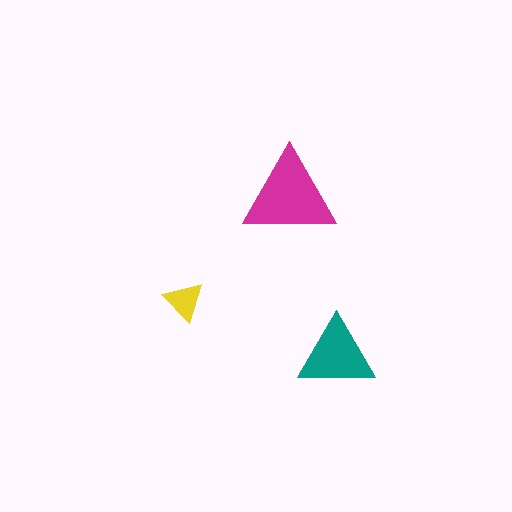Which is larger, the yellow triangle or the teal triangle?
The teal one.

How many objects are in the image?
There are 3 objects in the image.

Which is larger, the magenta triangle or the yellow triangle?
The magenta one.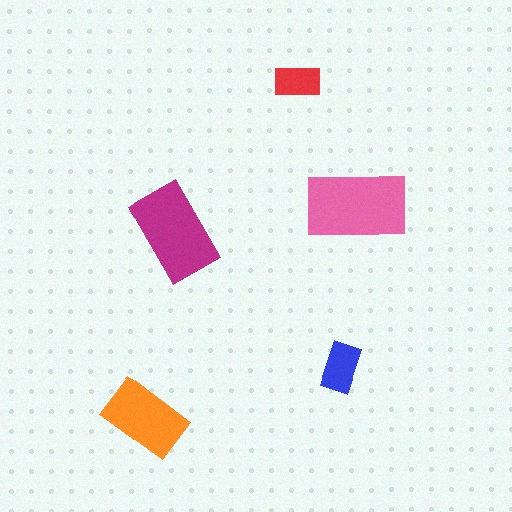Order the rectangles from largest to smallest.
the pink one, the magenta one, the orange one, the blue one, the red one.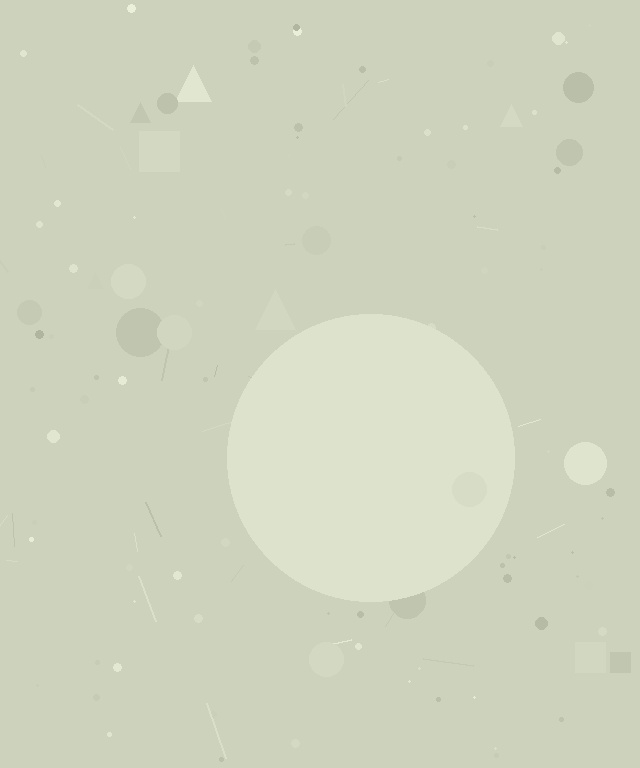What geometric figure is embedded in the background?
A circle is embedded in the background.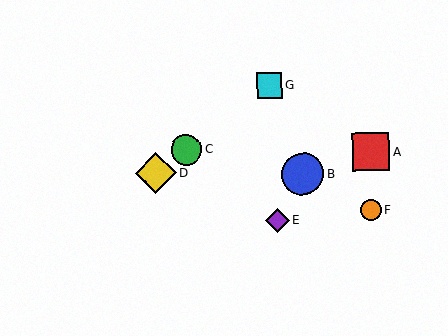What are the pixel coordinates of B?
Object B is at (303, 174).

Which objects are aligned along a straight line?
Objects C, D, G are aligned along a straight line.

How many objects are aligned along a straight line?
3 objects (C, D, G) are aligned along a straight line.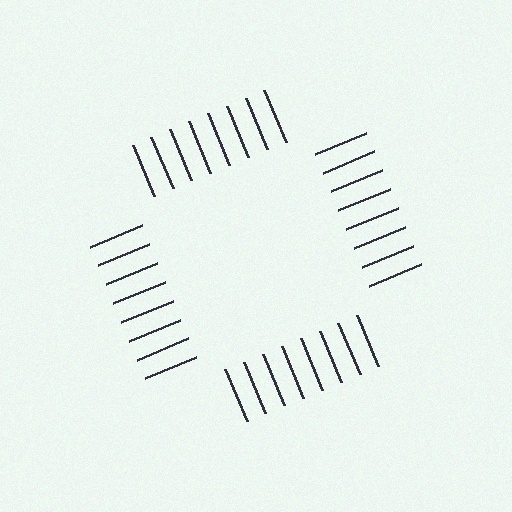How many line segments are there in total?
32 — 8 along each of the 4 edges.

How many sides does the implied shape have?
4 sides — the line-ends trace a square.